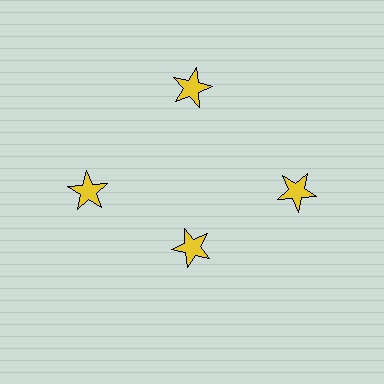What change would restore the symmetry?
The symmetry would be restored by moving it outward, back onto the ring so that all 4 stars sit at equal angles and equal distance from the center.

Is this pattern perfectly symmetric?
No. The 4 yellow stars are arranged in a ring, but one element near the 6 o'clock position is pulled inward toward the center, breaking the 4-fold rotational symmetry.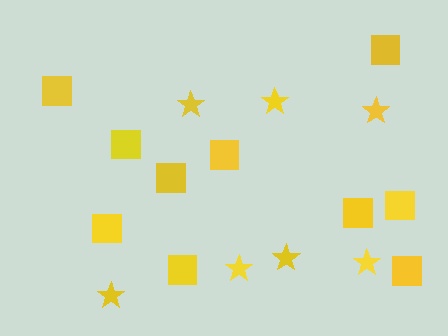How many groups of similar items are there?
There are 2 groups: one group of stars (7) and one group of squares (10).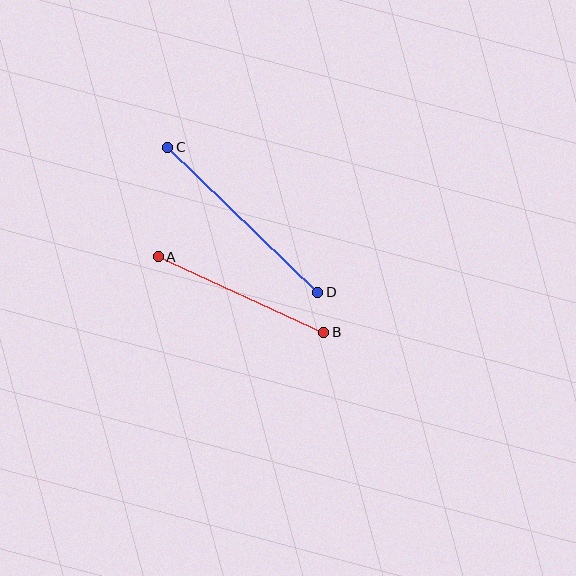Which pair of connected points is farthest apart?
Points C and D are farthest apart.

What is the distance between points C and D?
The distance is approximately 209 pixels.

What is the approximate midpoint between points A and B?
The midpoint is at approximately (241, 295) pixels.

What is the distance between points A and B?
The distance is approximately 182 pixels.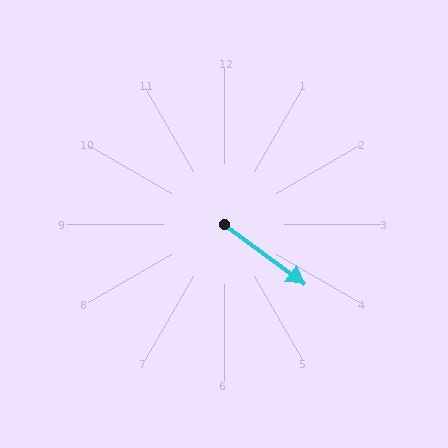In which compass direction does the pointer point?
Southeast.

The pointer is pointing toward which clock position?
Roughly 4 o'clock.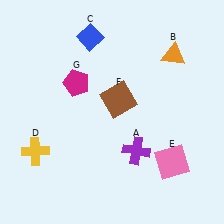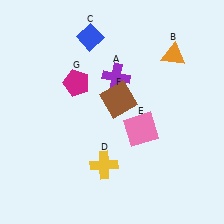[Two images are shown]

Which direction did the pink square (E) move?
The pink square (E) moved up.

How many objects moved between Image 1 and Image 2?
3 objects moved between the two images.